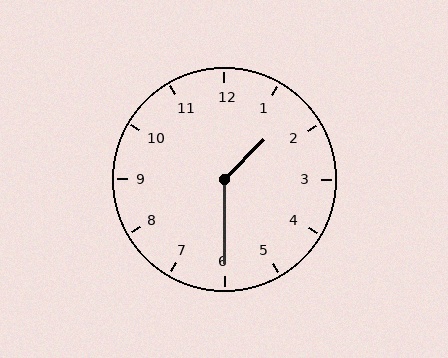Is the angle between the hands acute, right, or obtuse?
It is obtuse.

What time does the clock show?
1:30.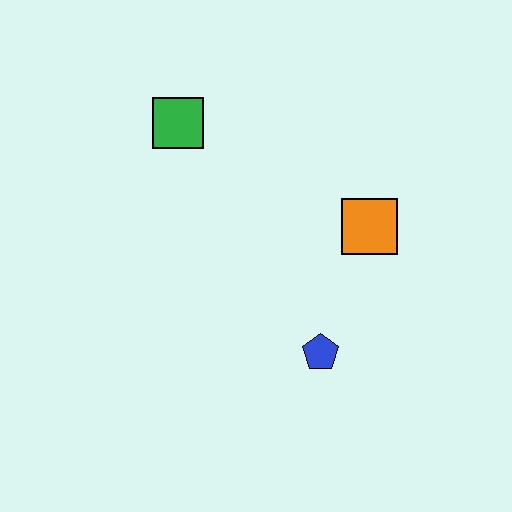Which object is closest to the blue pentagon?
The orange square is closest to the blue pentagon.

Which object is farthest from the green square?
The blue pentagon is farthest from the green square.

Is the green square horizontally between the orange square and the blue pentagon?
No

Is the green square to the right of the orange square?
No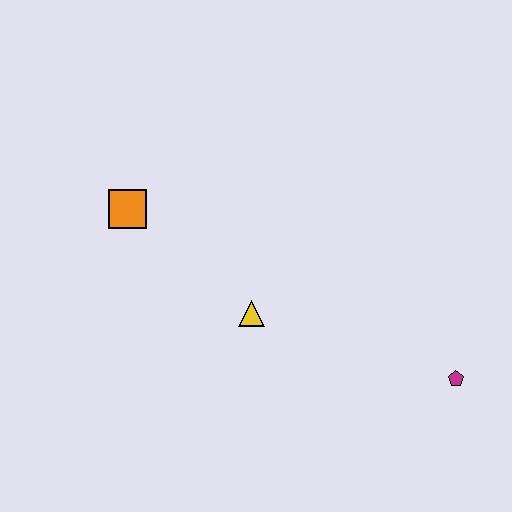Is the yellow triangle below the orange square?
Yes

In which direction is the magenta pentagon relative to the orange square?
The magenta pentagon is to the right of the orange square.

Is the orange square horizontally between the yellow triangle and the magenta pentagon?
No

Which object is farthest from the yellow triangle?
The magenta pentagon is farthest from the yellow triangle.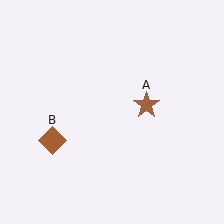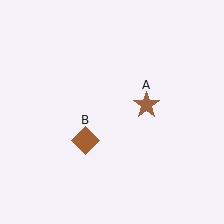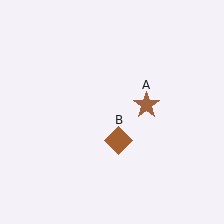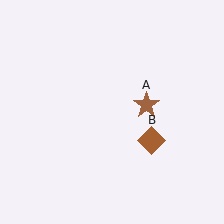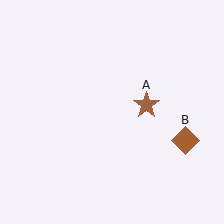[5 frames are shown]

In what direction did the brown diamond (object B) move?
The brown diamond (object B) moved right.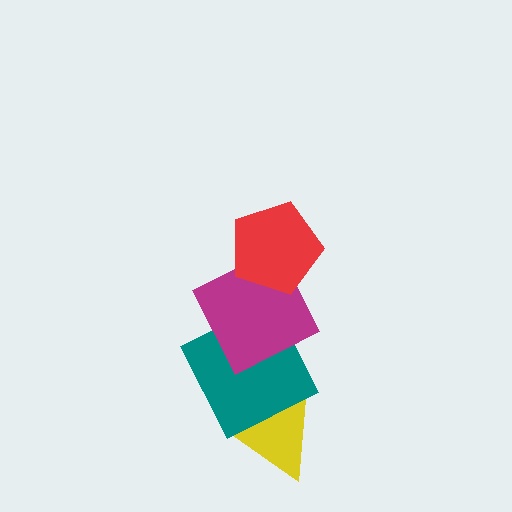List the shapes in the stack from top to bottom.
From top to bottom: the red pentagon, the magenta square, the teal square, the yellow triangle.